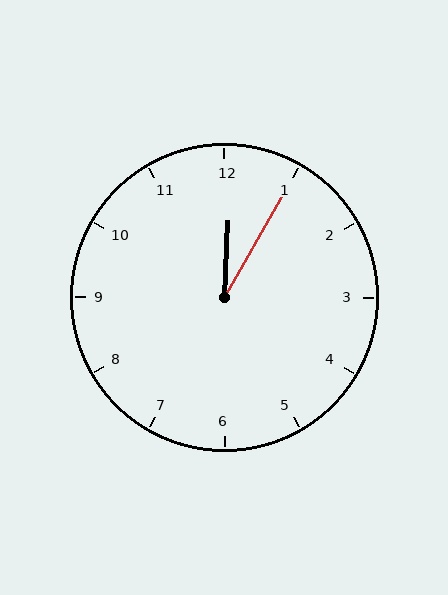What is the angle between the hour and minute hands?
Approximately 28 degrees.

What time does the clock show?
12:05.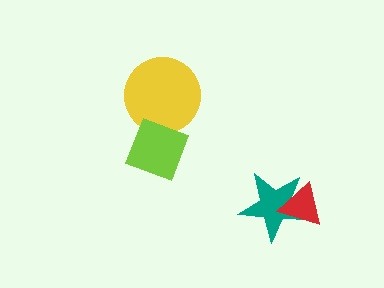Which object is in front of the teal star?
The red triangle is in front of the teal star.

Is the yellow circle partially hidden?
Yes, it is partially covered by another shape.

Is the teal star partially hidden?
Yes, it is partially covered by another shape.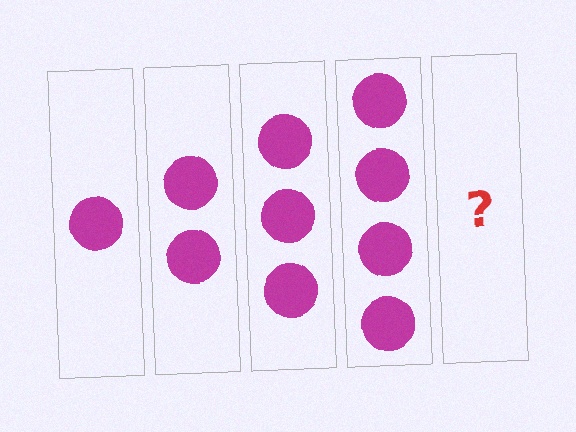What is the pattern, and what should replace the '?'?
The pattern is that each step adds one more circle. The '?' should be 5 circles.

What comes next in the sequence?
The next element should be 5 circles.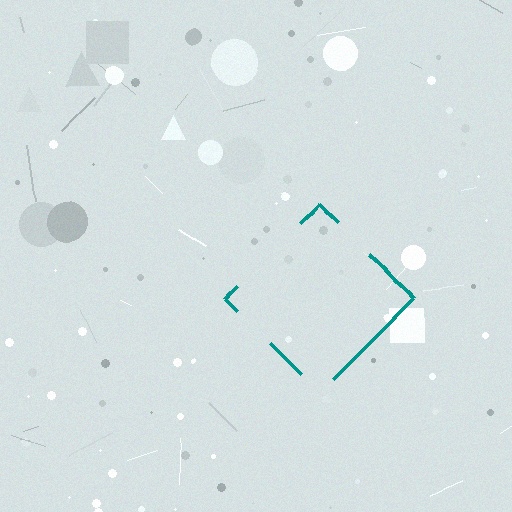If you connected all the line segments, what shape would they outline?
They would outline a diamond.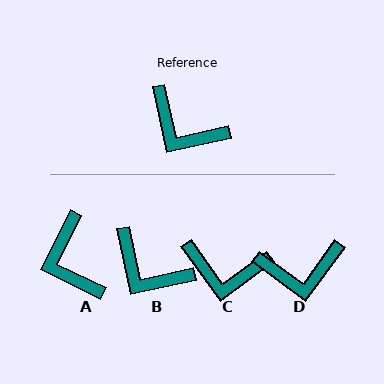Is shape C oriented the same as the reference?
No, it is off by about 24 degrees.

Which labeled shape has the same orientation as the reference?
B.